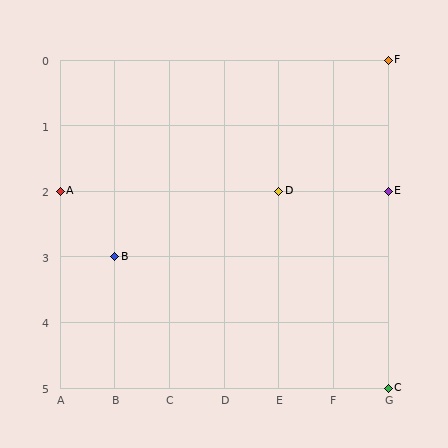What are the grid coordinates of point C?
Point C is at grid coordinates (G, 5).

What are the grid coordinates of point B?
Point B is at grid coordinates (B, 3).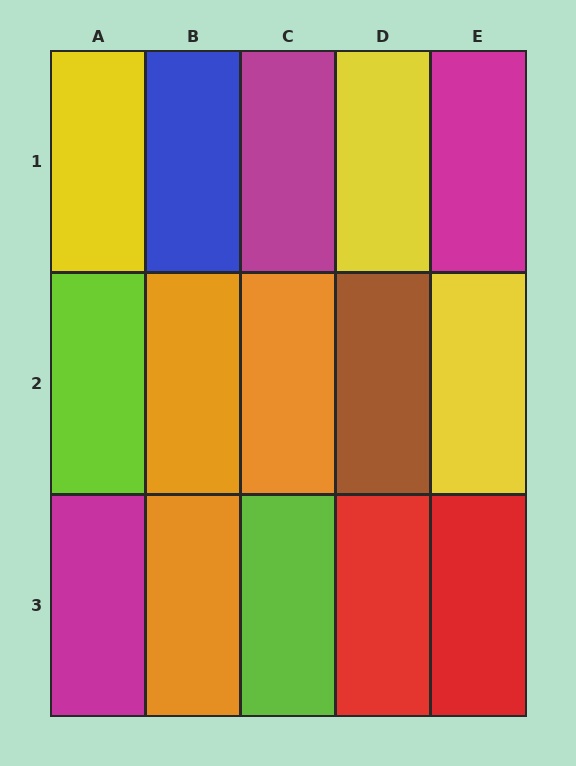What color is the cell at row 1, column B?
Blue.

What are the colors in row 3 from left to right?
Magenta, orange, lime, red, red.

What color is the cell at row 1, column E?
Magenta.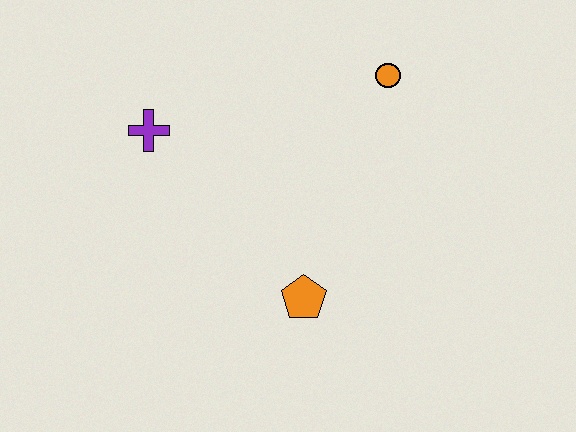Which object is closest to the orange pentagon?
The purple cross is closest to the orange pentagon.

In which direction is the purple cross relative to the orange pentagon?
The purple cross is above the orange pentagon.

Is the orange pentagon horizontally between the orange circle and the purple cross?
Yes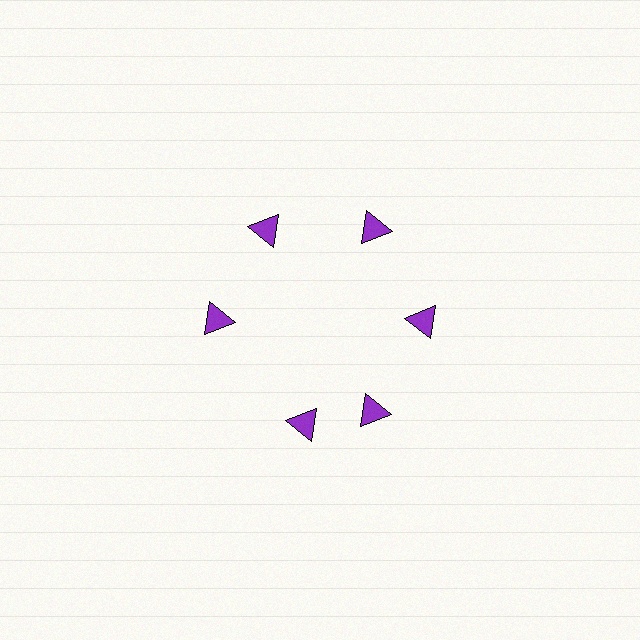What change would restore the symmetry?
The symmetry would be restored by rotating it back into even spacing with its neighbors so that all 6 triangles sit at equal angles and equal distance from the center.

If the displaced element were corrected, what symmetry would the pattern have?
It would have 6-fold rotational symmetry — the pattern would map onto itself every 60 degrees.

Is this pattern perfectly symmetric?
No. The 6 purple triangles are arranged in a ring, but one element near the 7 o'clock position is rotated out of alignment along the ring, breaking the 6-fold rotational symmetry.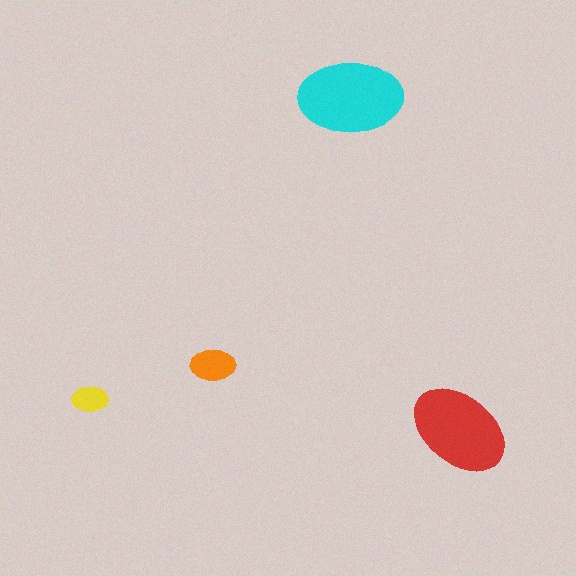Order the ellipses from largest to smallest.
the cyan one, the red one, the orange one, the yellow one.